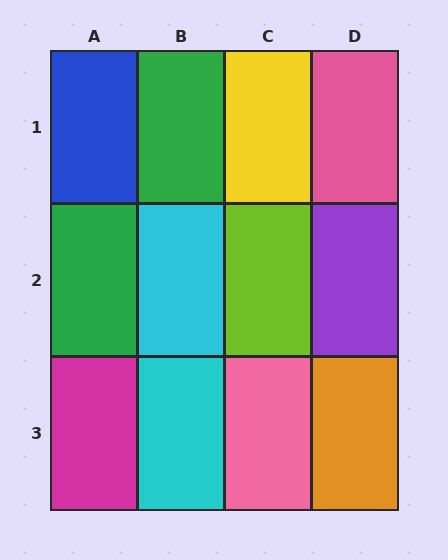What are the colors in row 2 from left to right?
Green, cyan, lime, purple.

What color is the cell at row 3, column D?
Orange.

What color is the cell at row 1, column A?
Blue.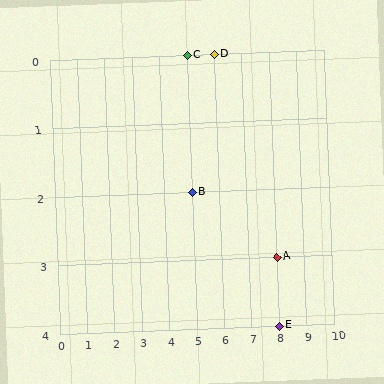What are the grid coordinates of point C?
Point C is at grid coordinates (5, 0).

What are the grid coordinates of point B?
Point B is at grid coordinates (5, 2).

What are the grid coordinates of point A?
Point A is at grid coordinates (8, 3).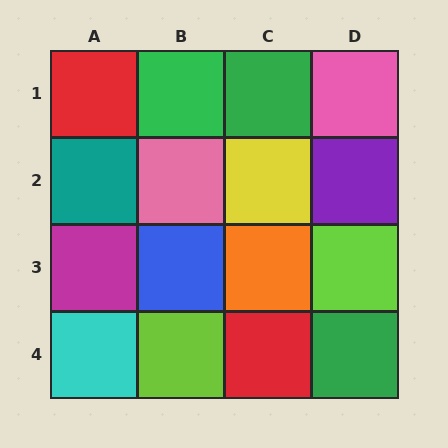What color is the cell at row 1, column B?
Green.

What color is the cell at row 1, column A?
Red.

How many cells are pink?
2 cells are pink.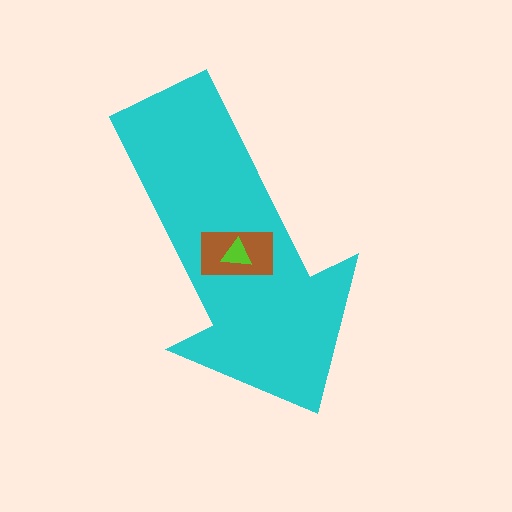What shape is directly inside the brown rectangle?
The lime triangle.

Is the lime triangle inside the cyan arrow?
Yes.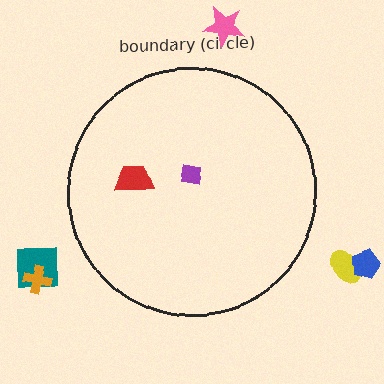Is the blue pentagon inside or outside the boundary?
Outside.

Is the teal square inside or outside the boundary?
Outside.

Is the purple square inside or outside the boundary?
Inside.